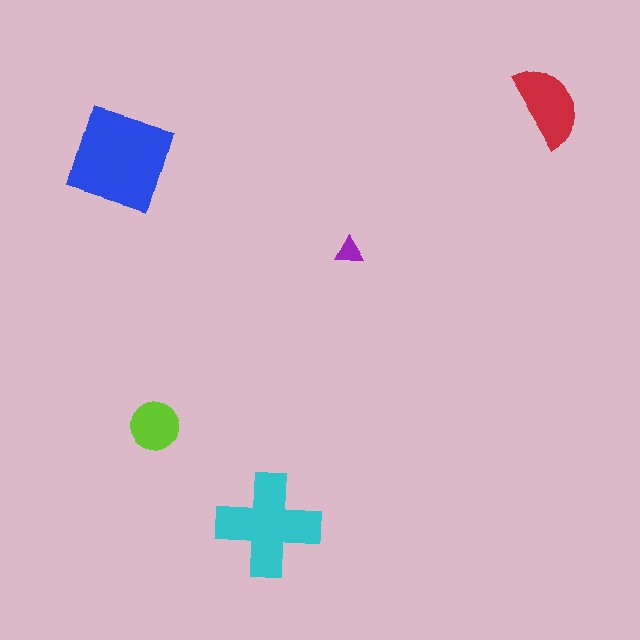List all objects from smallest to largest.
The purple triangle, the lime circle, the red semicircle, the cyan cross, the blue square.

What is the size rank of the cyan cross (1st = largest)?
2nd.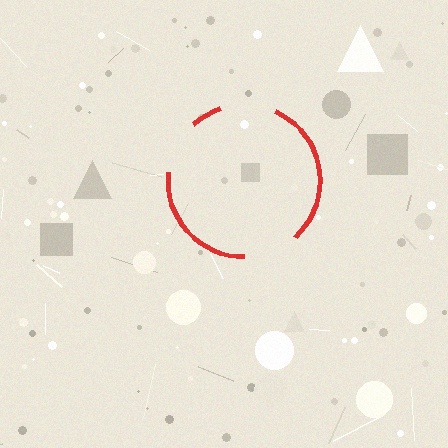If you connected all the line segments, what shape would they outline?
They would outline a circle.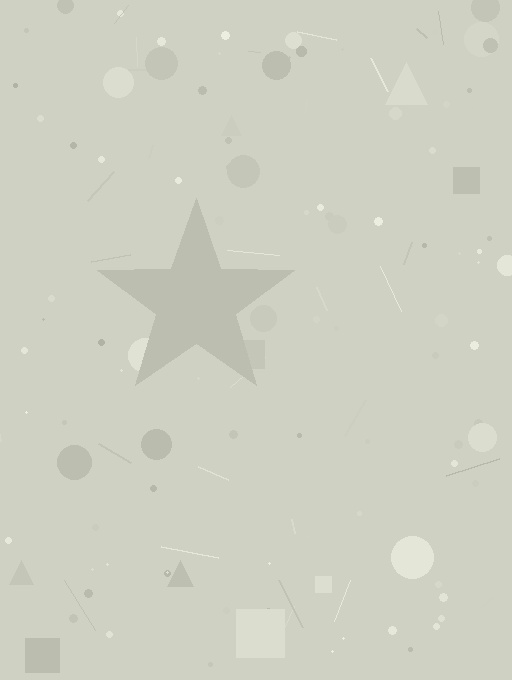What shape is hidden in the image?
A star is hidden in the image.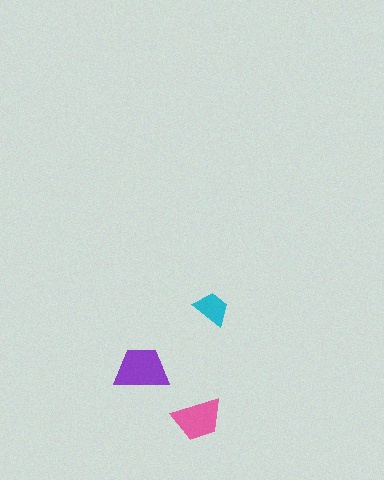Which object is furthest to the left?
The purple trapezoid is leftmost.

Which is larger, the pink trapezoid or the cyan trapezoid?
The pink one.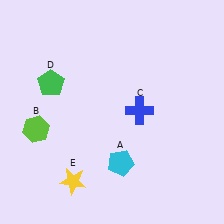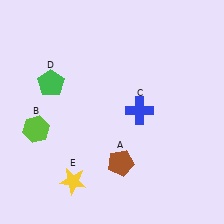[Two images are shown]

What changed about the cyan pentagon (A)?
In Image 1, A is cyan. In Image 2, it changed to brown.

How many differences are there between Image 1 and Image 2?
There is 1 difference between the two images.